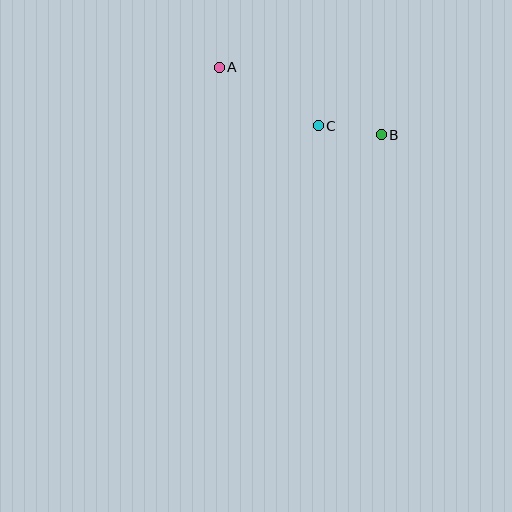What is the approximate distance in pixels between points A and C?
The distance between A and C is approximately 115 pixels.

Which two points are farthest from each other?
Points A and B are farthest from each other.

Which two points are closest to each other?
Points B and C are closest to each other.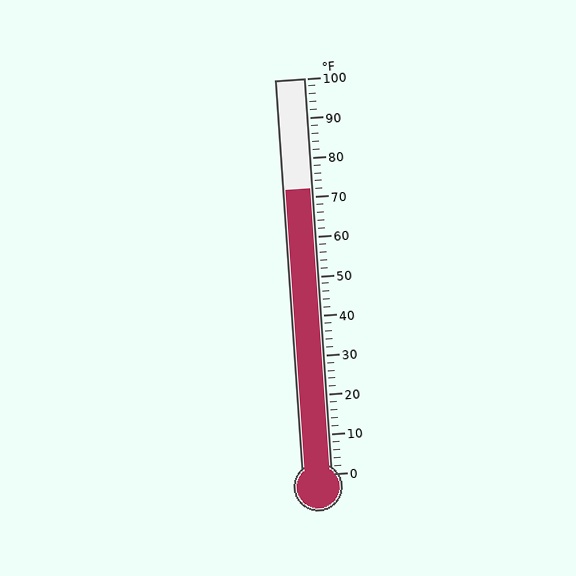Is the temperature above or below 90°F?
The temperature is below 90°F.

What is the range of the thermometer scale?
The thermometer scale ranges from 0°F to 100°F.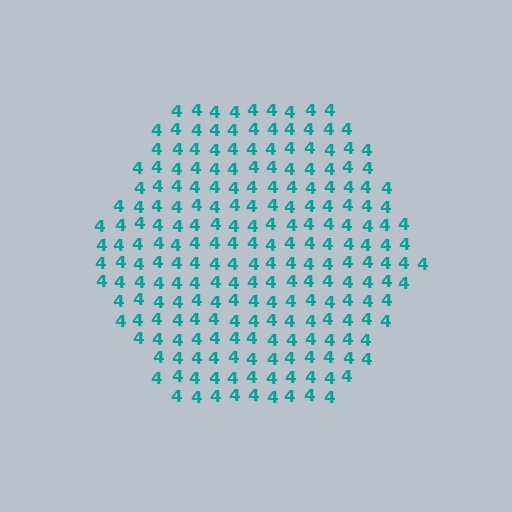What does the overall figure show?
The overall figure shows a hexagon.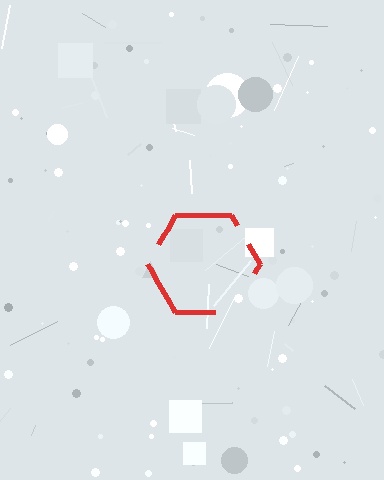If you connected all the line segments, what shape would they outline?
They would outline a hexagon.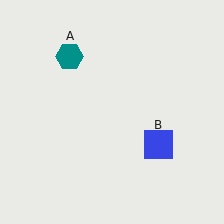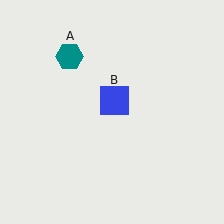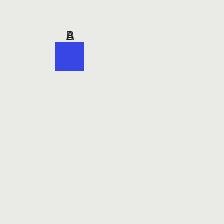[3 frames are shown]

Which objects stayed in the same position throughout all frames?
Teal hexagon (object A) remained stationary.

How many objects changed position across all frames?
1 object changed position: blue square (object B).